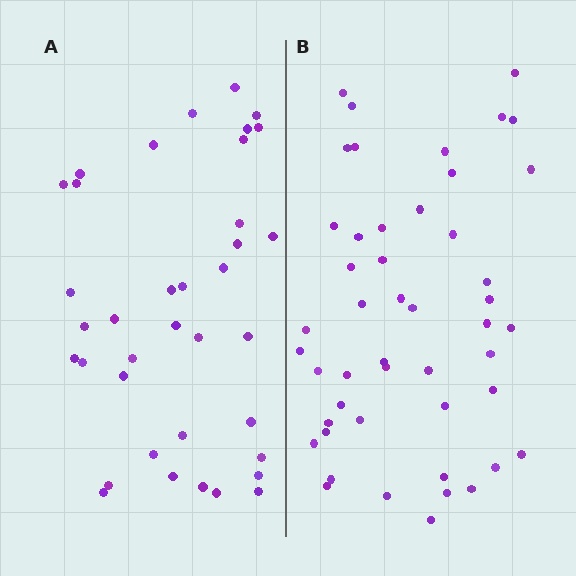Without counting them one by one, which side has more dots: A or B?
Region B (the right region) has more dots.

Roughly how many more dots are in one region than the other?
Region B has roughly 12 or so more dots than region A.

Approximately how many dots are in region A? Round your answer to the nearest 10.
About 40 dots. (The exact count is 37, which rounds to 40.)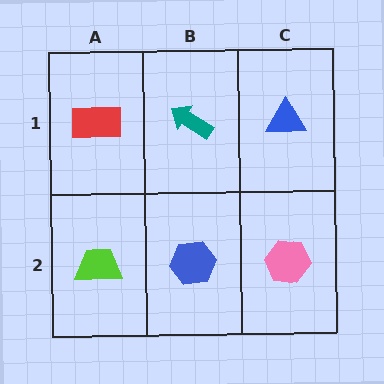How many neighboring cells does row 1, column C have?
2.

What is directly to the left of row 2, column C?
A blue hexagon.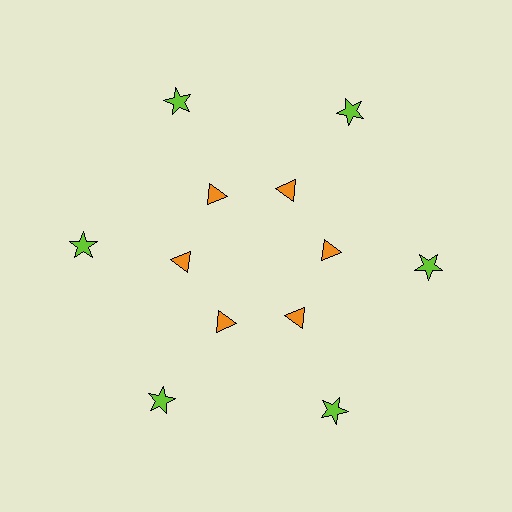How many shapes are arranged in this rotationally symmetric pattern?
There are 12 shapes, arranged in 6 groups of 2.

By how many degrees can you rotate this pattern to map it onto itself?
The pattern maps onto itself every 60 degrees of rotation.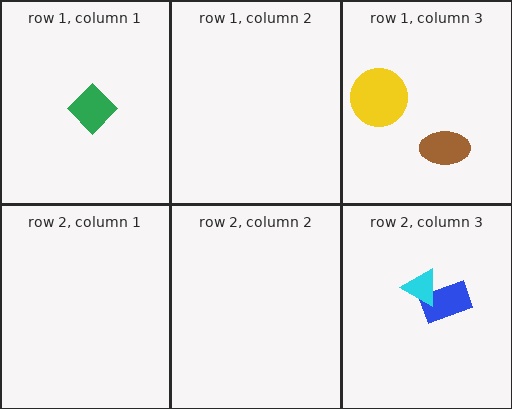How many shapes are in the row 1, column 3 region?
2.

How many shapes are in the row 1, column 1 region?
1.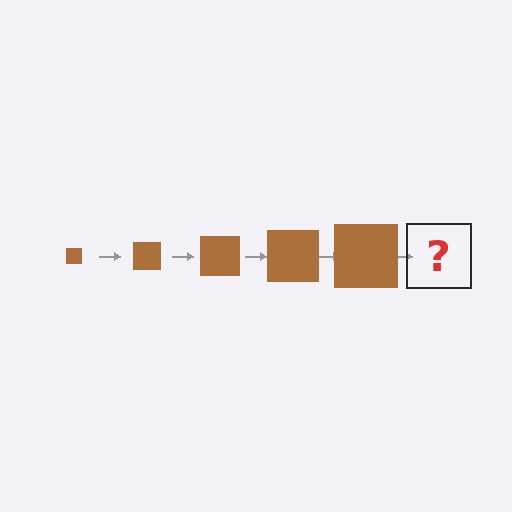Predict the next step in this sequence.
The next step is a brown square, larger than the previous one.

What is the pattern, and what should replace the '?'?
The pattern is that the square gets progressively larger each step. The '?' should be a brown square, larger than the previous one.